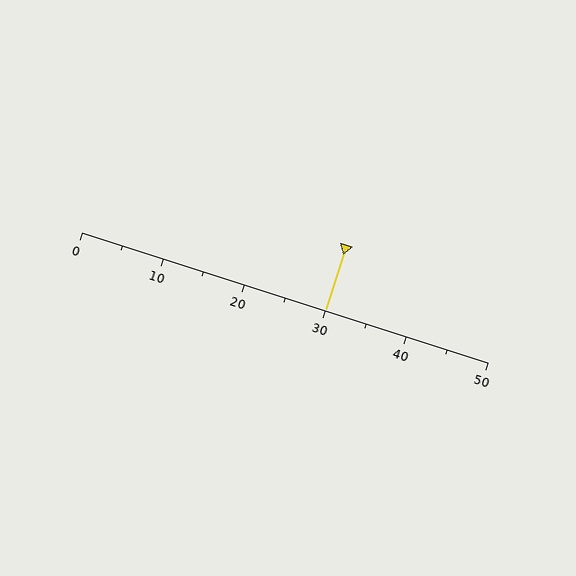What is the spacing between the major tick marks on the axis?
The major ticks are spaced 10 apart.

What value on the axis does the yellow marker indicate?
The marker indicates approximately 30.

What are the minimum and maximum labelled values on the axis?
The axis runs from 0 to 50.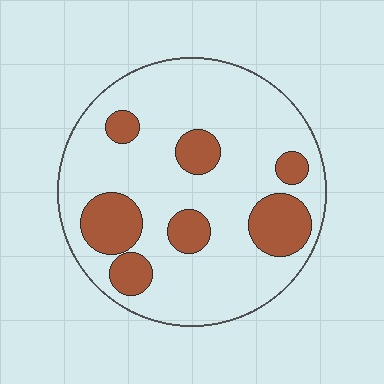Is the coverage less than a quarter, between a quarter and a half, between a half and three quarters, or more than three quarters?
Less than a quarter.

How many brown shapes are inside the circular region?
7.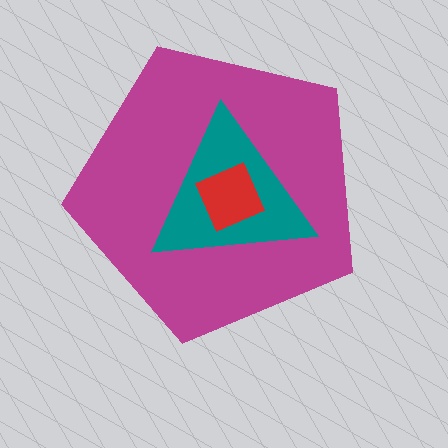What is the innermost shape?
The red square.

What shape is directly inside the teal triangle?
The red square.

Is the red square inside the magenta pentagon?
Yes.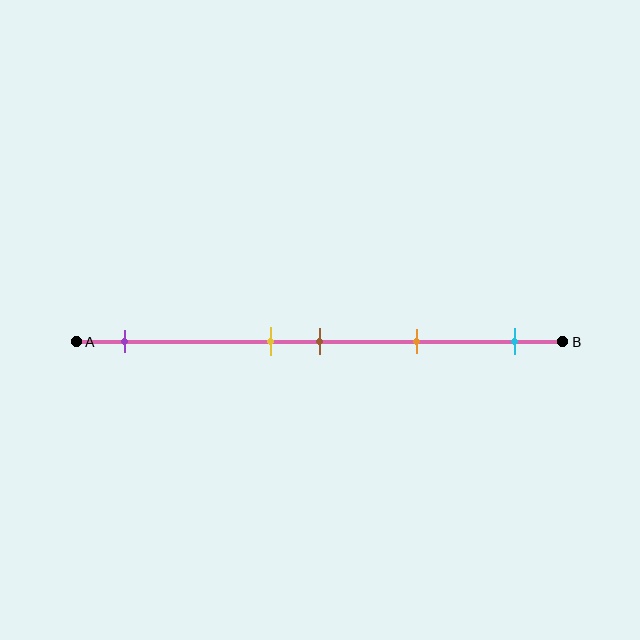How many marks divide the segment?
There are 5 marks dividing the segment.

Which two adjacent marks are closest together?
The yellow and brown marks are the closest adjacent pair.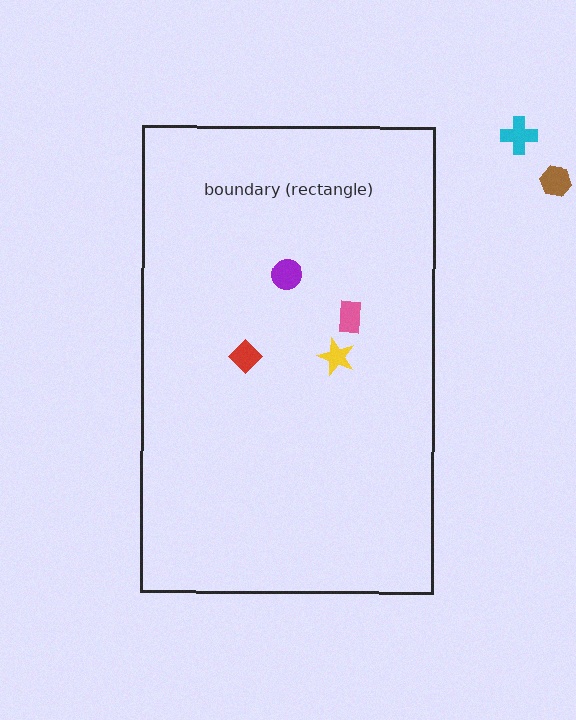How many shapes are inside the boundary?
4 inside, 2 outside.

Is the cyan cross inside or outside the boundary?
Outside.